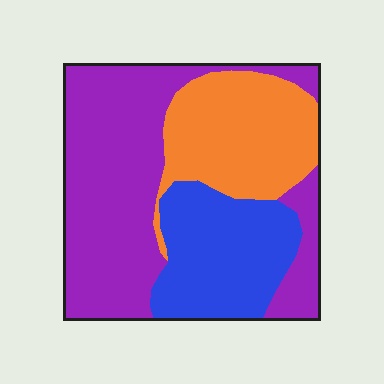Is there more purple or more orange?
Purple.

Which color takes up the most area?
Purple, at roughly 50%.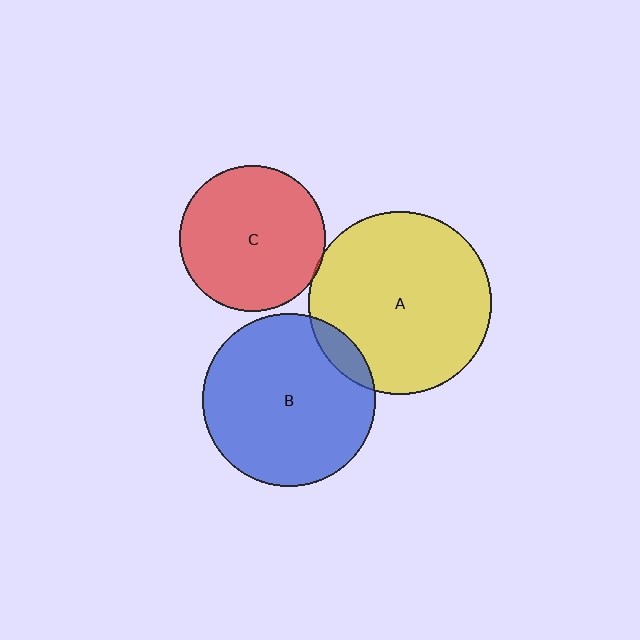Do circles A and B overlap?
Yes.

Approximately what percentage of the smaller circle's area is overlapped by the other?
Approximately 10%.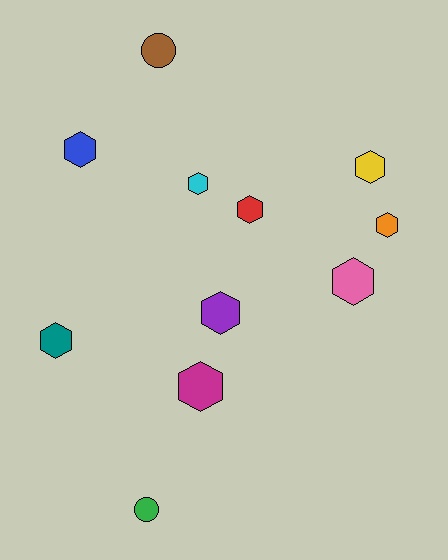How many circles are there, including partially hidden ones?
There are 2 circles.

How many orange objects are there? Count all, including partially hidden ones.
There is 1 orange object.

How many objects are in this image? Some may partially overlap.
There are 11 objects.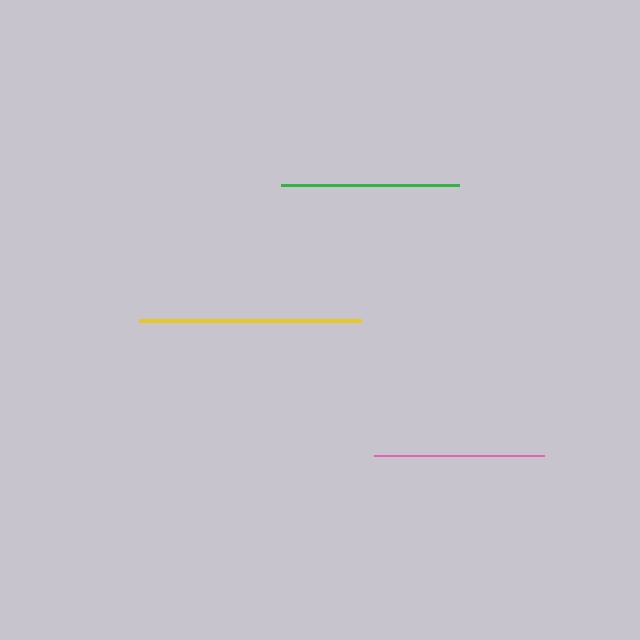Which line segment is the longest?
The yellow line is the longest at approximately 222 pixels.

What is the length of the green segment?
The green segment is approximately 177 pixels long.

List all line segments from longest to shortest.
From longest to shortest: yellow, green, pink.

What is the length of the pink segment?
The pink segment is approximately 170 pixels long.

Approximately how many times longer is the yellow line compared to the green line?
The yellow line is approximately 1.3 times the length of the green line.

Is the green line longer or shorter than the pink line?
The green line is longer than the pink line.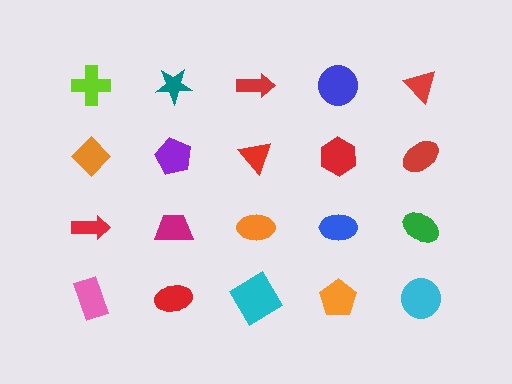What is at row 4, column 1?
A pink rectangle.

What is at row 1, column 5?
A red triangle.